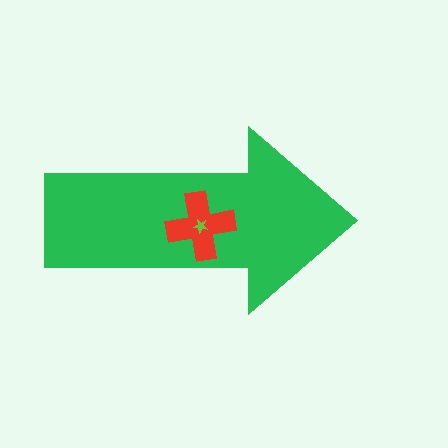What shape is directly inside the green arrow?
The red cross.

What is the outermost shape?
The green arrow.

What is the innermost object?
The lime star.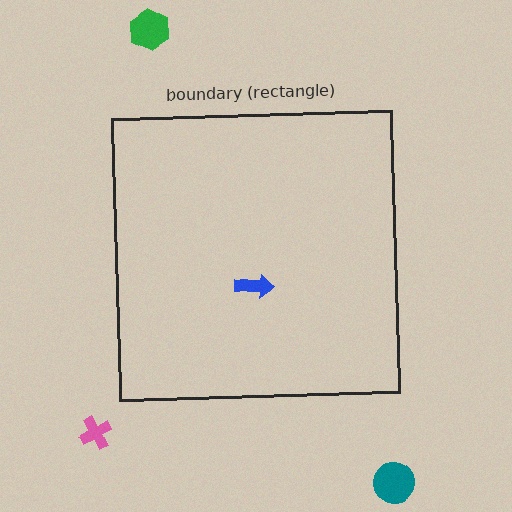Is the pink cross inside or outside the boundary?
Outside.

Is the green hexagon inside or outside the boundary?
Outside.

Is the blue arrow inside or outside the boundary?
Inside.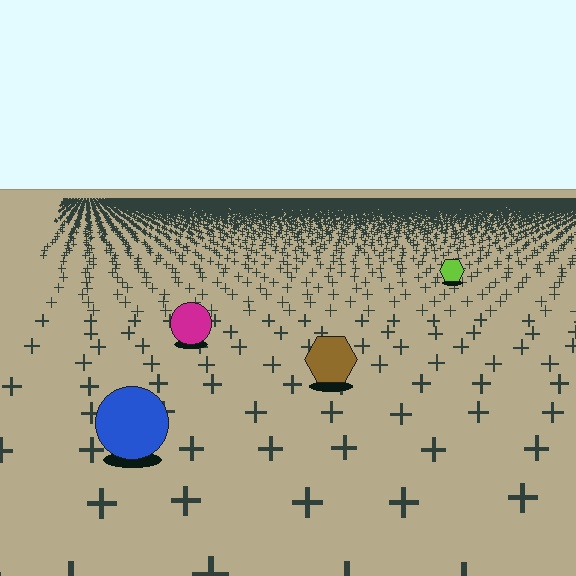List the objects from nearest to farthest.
From nearest to farthest: the blue circle, the brown hexagon, the magenta circle, the lime hexagon.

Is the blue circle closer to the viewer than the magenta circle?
Yes. The blue circle is closer — you can tell from the texture gradient: the ground texture is coarser near it.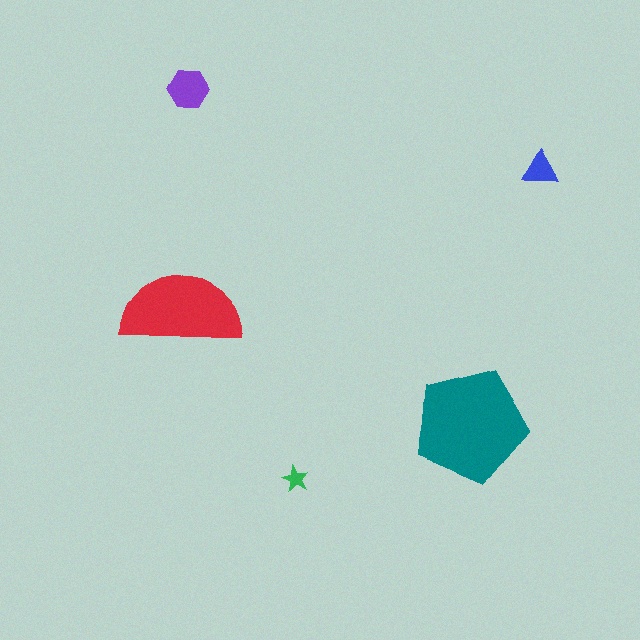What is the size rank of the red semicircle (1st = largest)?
2nd.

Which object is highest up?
The purple hexagon is topmost.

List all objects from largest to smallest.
The teal pentagon, the red semicircle, the purple hexagon, the blue triangle, the green star.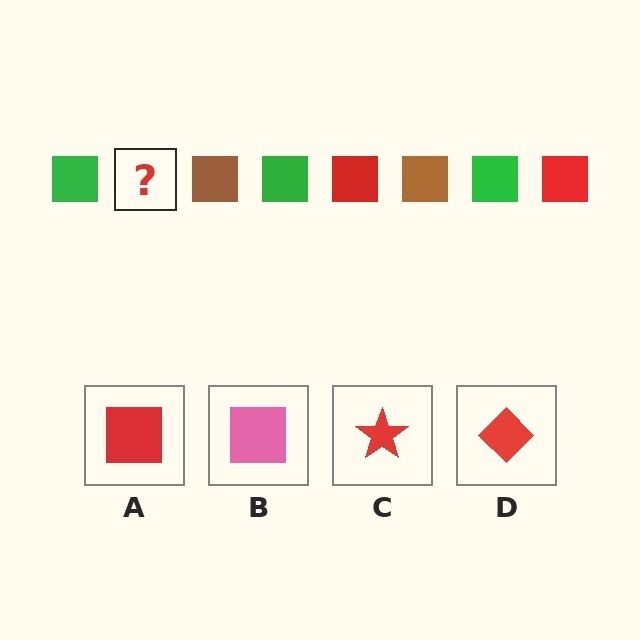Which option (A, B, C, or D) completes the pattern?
A.